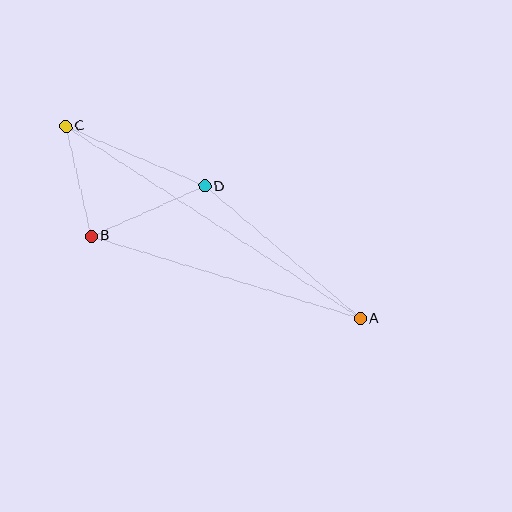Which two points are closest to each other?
Points B and C are closest to each other.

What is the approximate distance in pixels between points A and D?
The distance between A and D is approximately 204 pixels.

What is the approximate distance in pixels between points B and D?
The distance between B and D is approximately 124 pixels.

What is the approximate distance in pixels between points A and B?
The distance between A and B is approximately 282 pixels.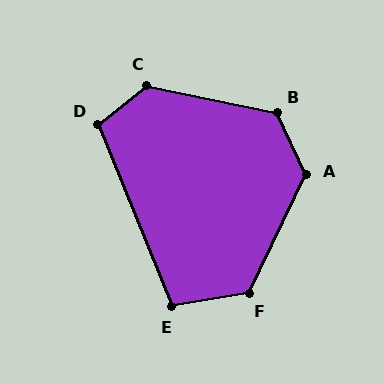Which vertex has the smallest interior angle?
E, at approximately 103 degrees.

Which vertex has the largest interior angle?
C, at approximately 129 degrees.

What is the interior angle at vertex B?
Approximately 128 degrees (obtuse).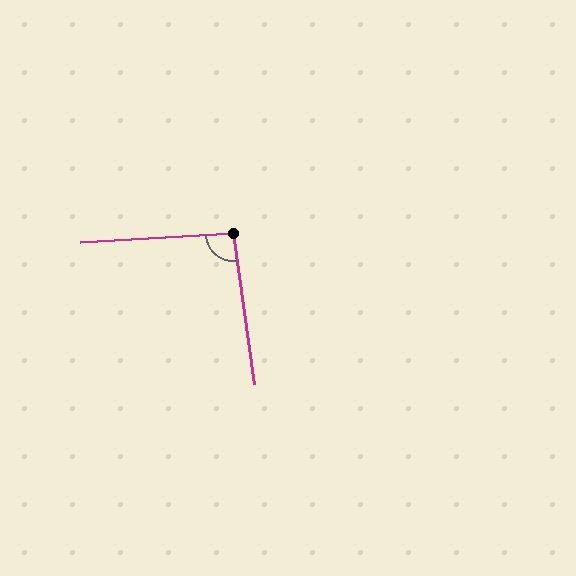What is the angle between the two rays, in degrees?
Approximately 95 degrees.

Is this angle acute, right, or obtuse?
It is approximately a right angle.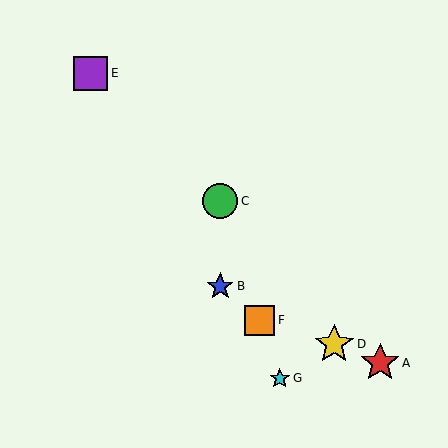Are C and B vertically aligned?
Yes, both are at x≈220.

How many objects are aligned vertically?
2 objects (B, C) are aligned vertically.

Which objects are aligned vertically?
Objects B, C are aligned vertically.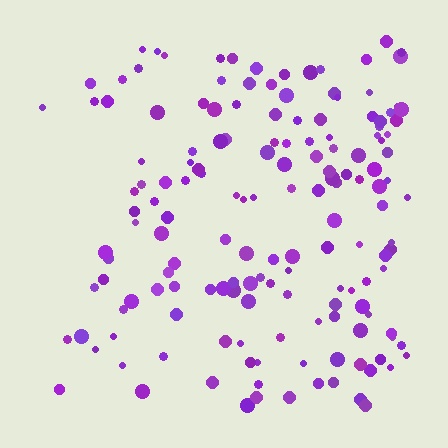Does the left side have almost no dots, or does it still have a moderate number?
Still a moderate number, just noticeably fewer than the right.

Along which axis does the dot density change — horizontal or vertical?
Horizontal.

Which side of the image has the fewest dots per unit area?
The left.